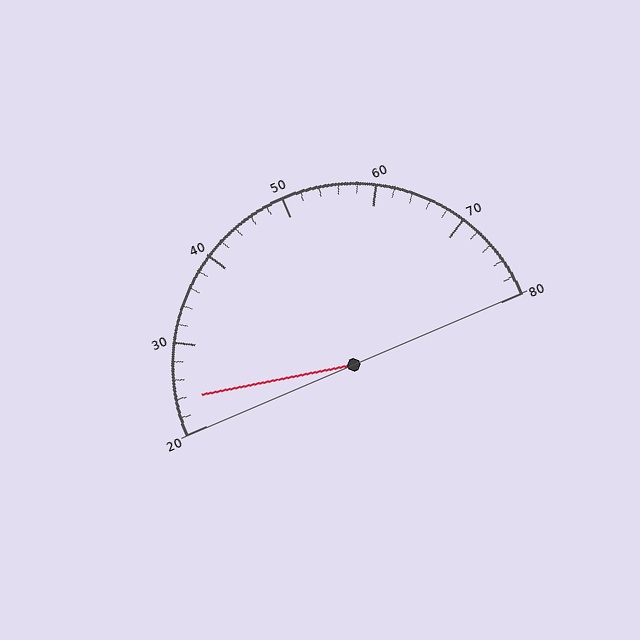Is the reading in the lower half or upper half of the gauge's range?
The reading is in the lower half of the range (20 to 80).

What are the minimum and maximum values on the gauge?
The gauge ranges from 20 to 80.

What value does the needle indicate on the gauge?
The needle indicates approximately 24.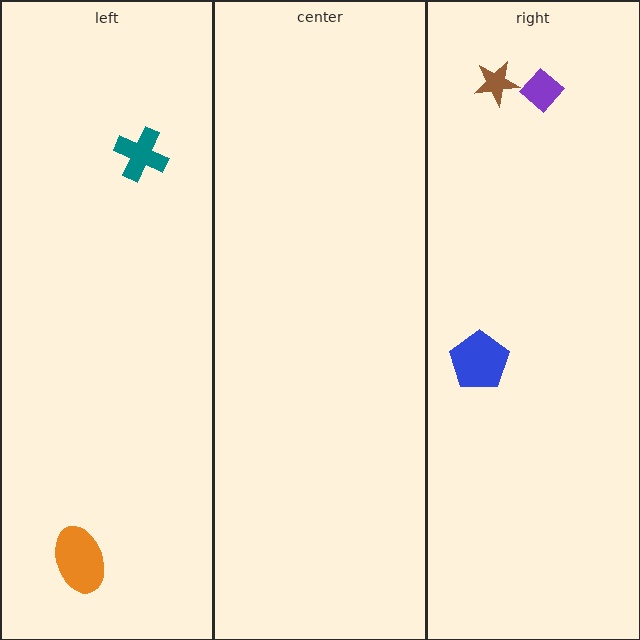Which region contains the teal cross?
The left region.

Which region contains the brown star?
The right region.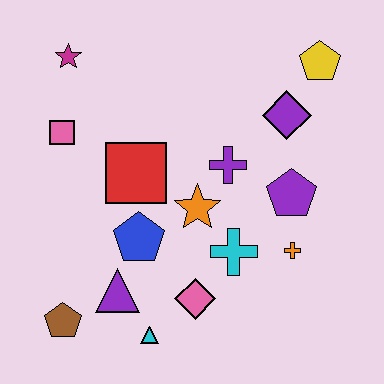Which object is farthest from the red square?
The yellow pentagon is farthest from the red square.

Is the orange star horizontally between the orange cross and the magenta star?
Yes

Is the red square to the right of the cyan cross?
No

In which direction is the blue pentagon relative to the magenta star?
The blue pentagon is below the magenta star.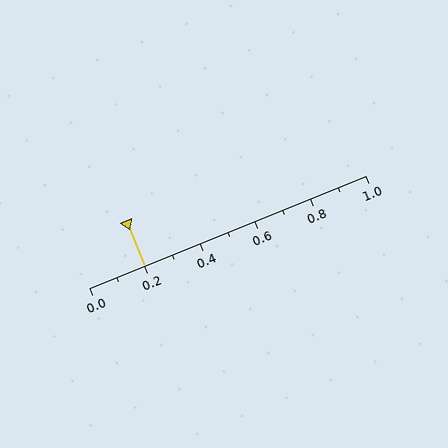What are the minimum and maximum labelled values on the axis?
The axis runs from 0.0 to 1.0.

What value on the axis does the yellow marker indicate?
The marker indicates approximately 0.2.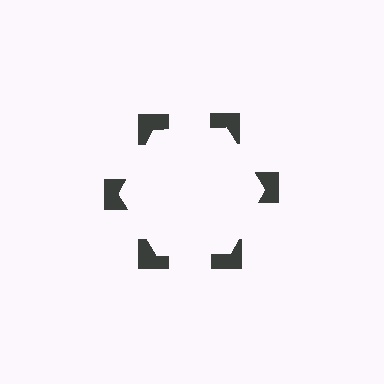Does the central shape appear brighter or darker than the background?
It typically appears slightly brighter than the background, even though no actual brightness change is drawn.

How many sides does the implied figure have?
6 sides.